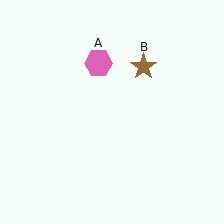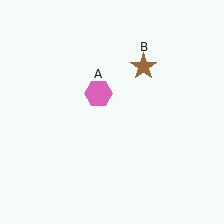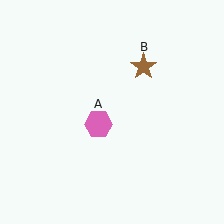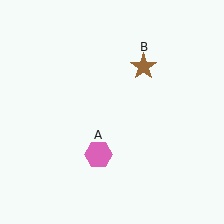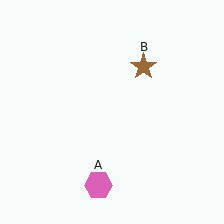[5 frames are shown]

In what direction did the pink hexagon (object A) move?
The pink hexagon (object A) moved down.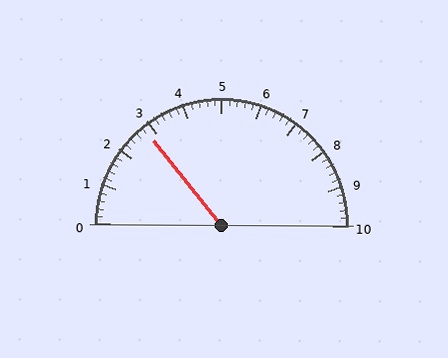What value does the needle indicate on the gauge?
The needle indicates approximately 2.8.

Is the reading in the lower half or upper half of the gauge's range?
The reading is in the lower half of the range (0 to 10).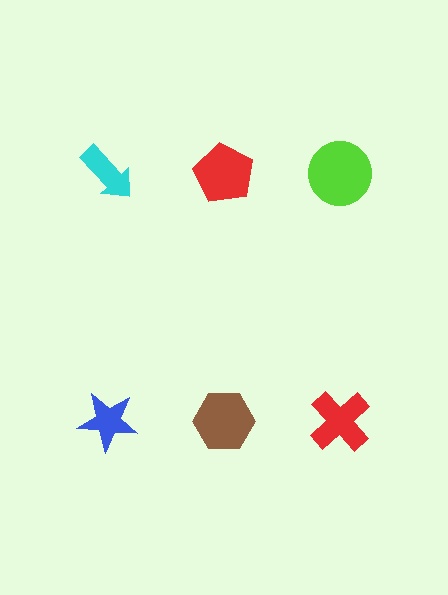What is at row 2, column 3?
A red cross.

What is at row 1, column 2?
A red pentagon.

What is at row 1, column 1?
A cyan arrow.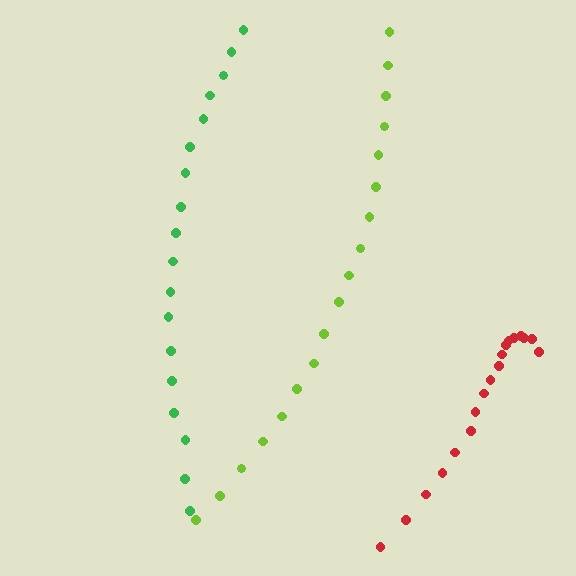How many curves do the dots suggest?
There are 3 distinct paths.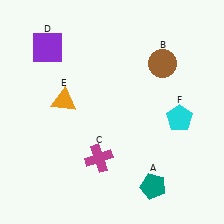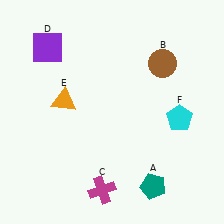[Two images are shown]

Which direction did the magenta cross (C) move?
The magenta cross (C) moved down.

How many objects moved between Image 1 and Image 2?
1 object moved between the two images.